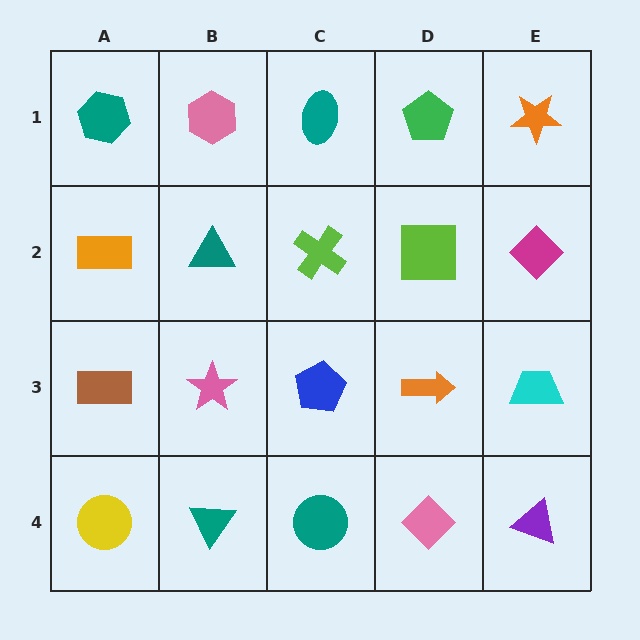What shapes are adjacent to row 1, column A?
An orange rectangle (row 2, column A), a pink hexagon (row 1, column B).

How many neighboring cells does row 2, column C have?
4.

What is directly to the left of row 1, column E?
A green pentagon.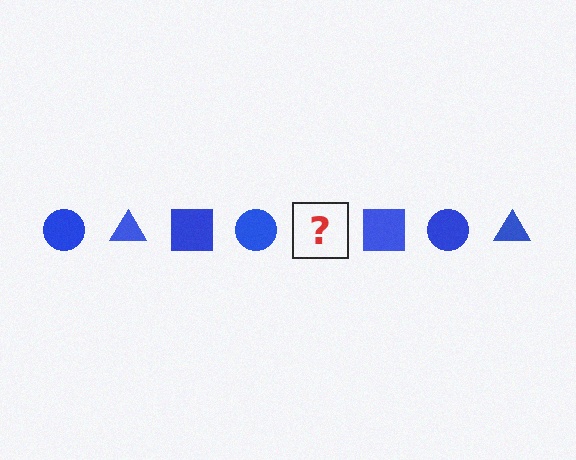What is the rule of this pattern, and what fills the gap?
The rule is that the pattern cycles through circle, triangle, square shapes in blue. The gap should be filled with a blue triangle.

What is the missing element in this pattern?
The missing element is a blue triangle.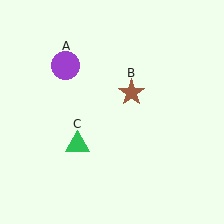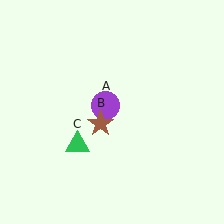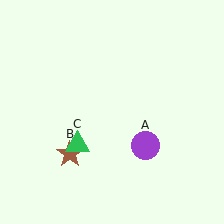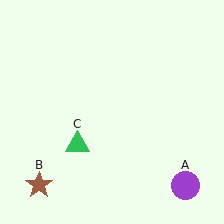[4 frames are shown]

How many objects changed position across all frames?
2 objects changed position: purple circle (object A), brown star (object B).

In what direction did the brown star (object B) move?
The brown star (object B) moved down and to the left.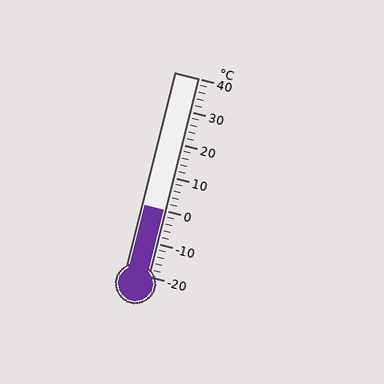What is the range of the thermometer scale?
The thermometer scale ranges from -20°C to 40°C.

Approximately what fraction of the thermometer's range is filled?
The thermometer is filled to approximately 35% of its range.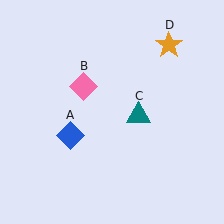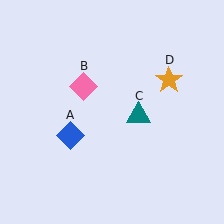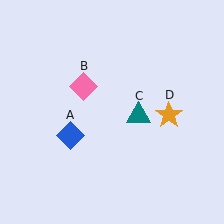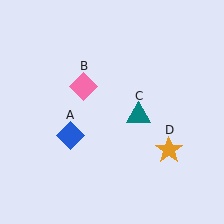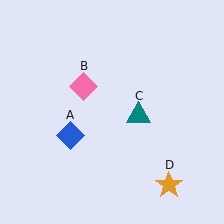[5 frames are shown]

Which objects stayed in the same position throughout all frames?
Blue diamond (object A) and pink diamond (object B) and teal triangle (object C) remained stationary.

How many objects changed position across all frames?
1 object changed position: orange star (object D).